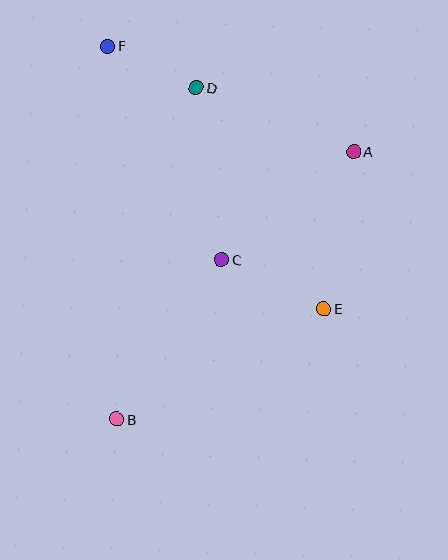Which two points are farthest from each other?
Points B and F are farthest from each other.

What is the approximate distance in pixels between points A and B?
The distance between A and B is approximately 358 pixels.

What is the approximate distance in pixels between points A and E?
The distance between A and E is approximately 160 pixels.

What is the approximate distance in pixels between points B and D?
The distance between B and D is approximately 341 pixels.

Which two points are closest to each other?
Points D and F are closest to each other.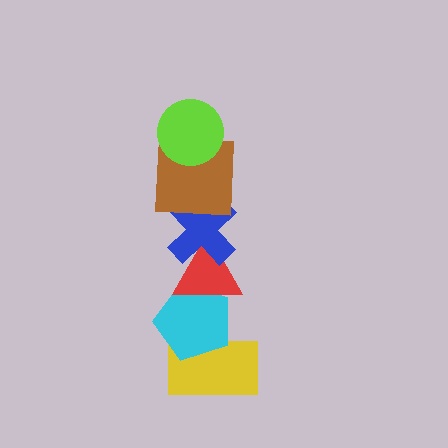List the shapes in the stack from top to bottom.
From top to bottom: the lime circle, the brown square, the blue cross, the red triangle, the cyan pentagon, the yellow rectangle.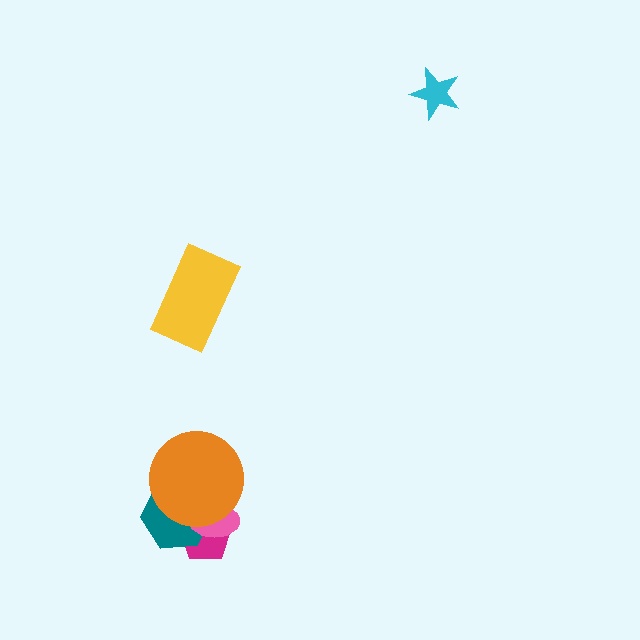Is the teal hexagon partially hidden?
Yes, it is partially covered by another shape.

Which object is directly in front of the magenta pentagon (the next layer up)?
The teal hexagon is directly in front of the magenta pentagon.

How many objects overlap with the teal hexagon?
3 objects overlap with the teal hexagon.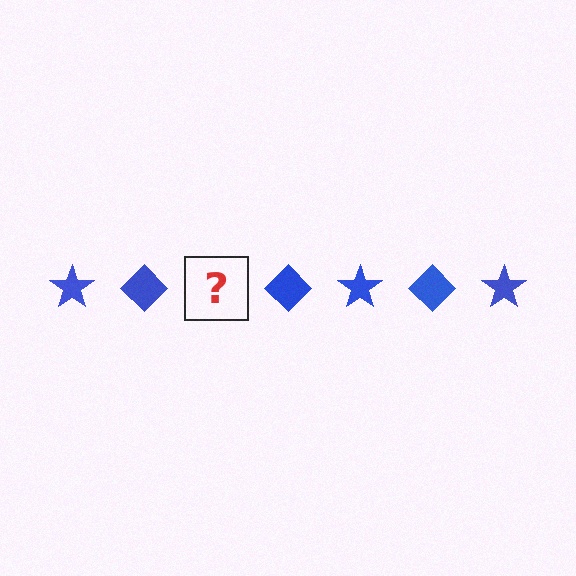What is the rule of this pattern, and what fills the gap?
The rule is that the pattern cycles through star, diamond shapes in blue. The gap should be filled with a blue star.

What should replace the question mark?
The question mark should be replaced with a blue star.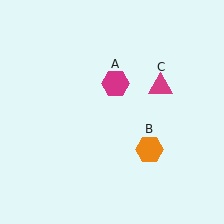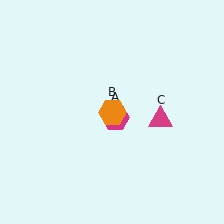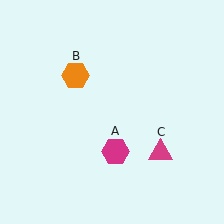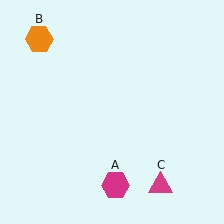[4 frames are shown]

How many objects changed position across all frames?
3 objects changed position: magenta hexagon (object A), orange hexagon (object B), magenta triangle (object C).